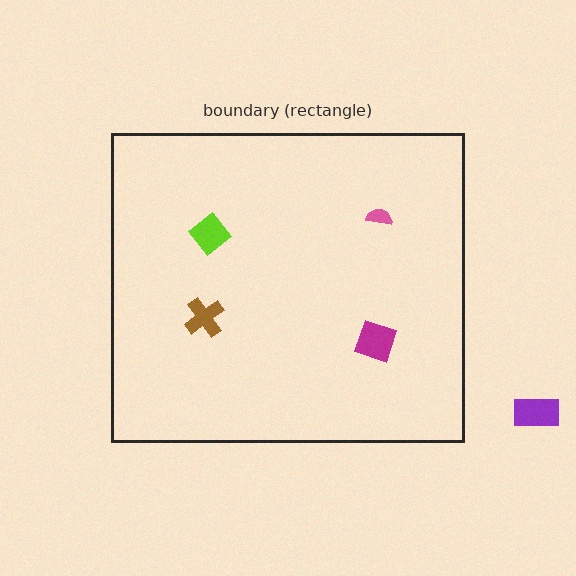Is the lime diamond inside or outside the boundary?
Inside.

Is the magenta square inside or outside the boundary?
Inside.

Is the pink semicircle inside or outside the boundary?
Inside.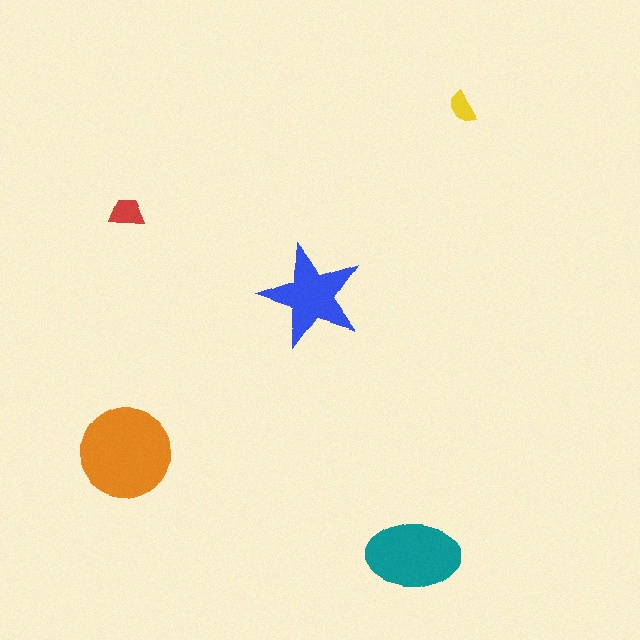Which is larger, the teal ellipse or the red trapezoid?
The teal ellipse.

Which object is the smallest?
The yellow semicircle.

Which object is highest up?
The yellow semicircle is topmost.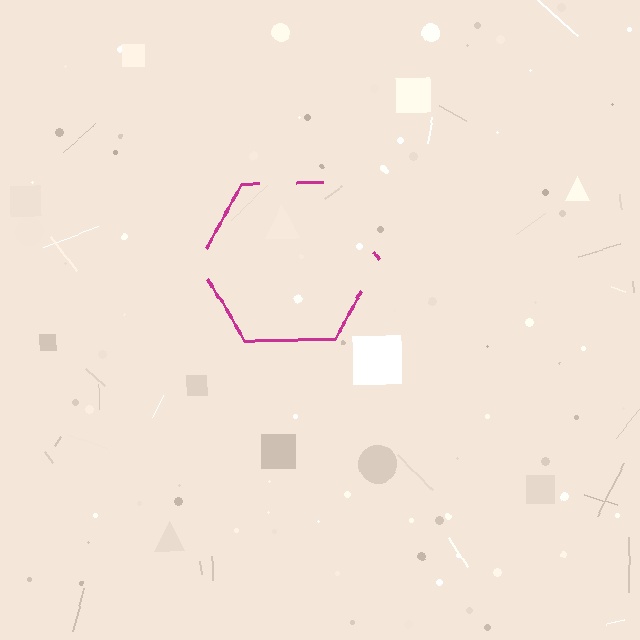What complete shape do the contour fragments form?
The contour fragments form a hexagon.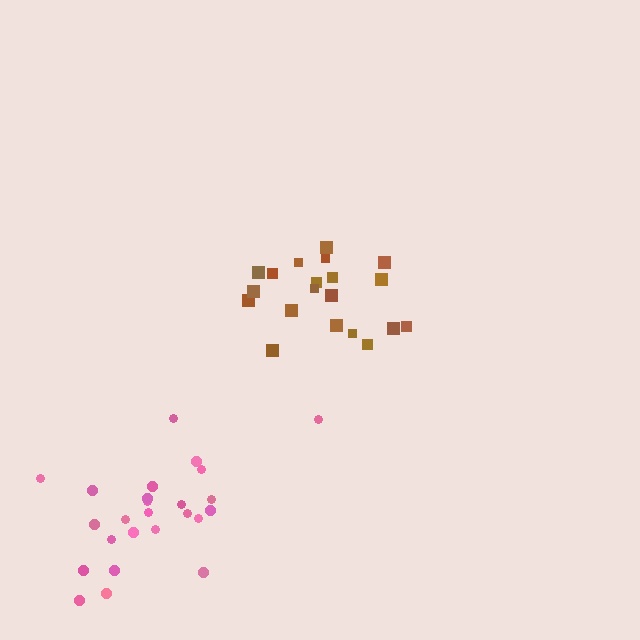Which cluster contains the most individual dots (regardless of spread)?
Pink (25).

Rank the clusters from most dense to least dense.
brown, pink.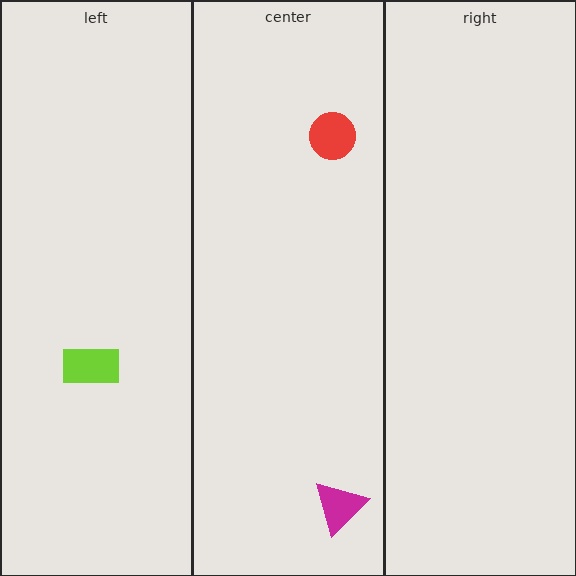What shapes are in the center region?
The magenta triangle, the red circle.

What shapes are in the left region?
The lime rectangle.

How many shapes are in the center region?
2.